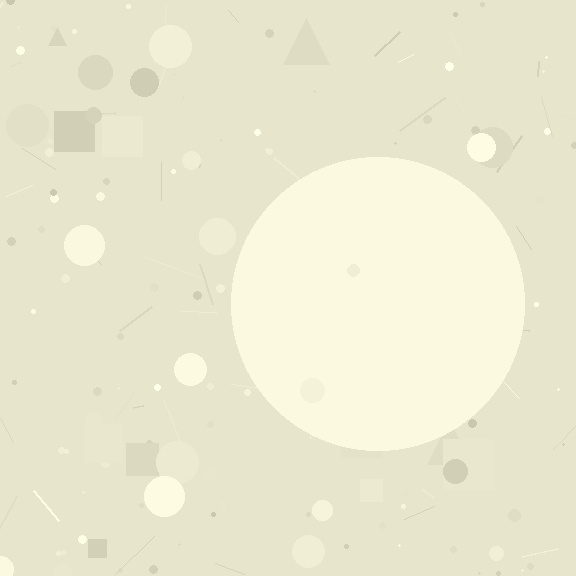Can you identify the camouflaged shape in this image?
The camouflaged shape is a circle.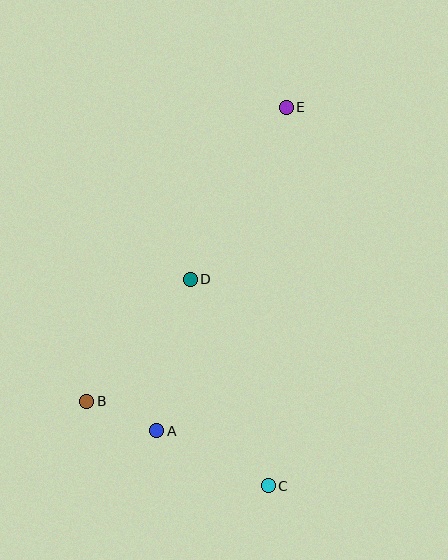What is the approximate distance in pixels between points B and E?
The distance between B and E is approximately 356 pixels.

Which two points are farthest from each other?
Points C and E are farthest from each other.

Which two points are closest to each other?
Points A and B are closest to each other.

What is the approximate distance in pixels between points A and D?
The distance between A and D is approximately 155 pixels.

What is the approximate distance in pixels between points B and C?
The distance between B and C is approximately 200 pixels.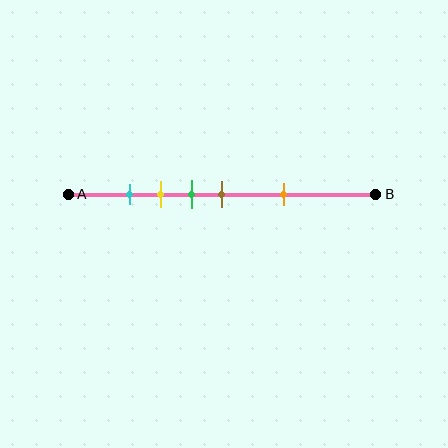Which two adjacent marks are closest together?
The cyan and yellow marks are the closest adjacent pair.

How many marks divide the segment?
There are 5 marks dividing the segment.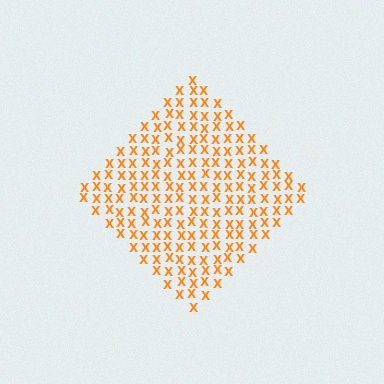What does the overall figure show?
The overall figure shows a diamond.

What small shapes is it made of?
It is made of small letter X's.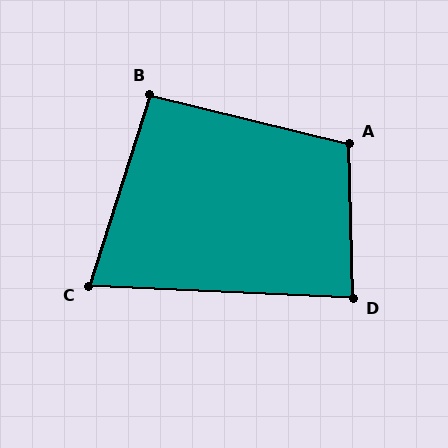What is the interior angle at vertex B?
Approximately 94 degrees (approximately right).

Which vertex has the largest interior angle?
A, at approximately 105 degrees.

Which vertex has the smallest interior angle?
C, at approximately 75 degrees.